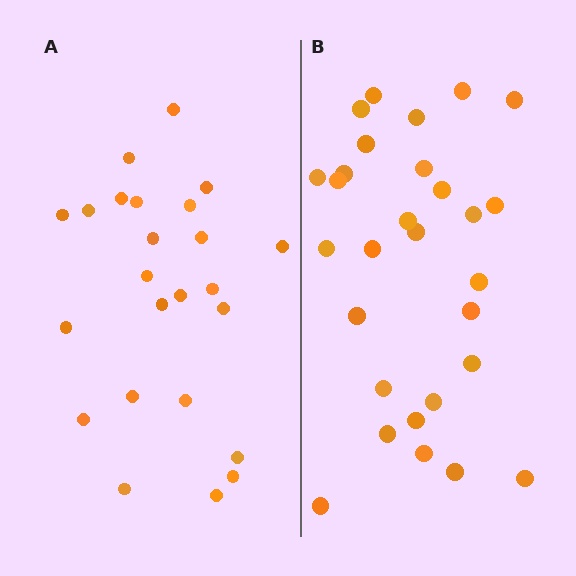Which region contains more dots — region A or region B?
Region B (the right region) has more dots.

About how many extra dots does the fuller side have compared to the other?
Region B has about 5 more dots than region A.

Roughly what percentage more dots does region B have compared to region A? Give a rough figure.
About 20% more.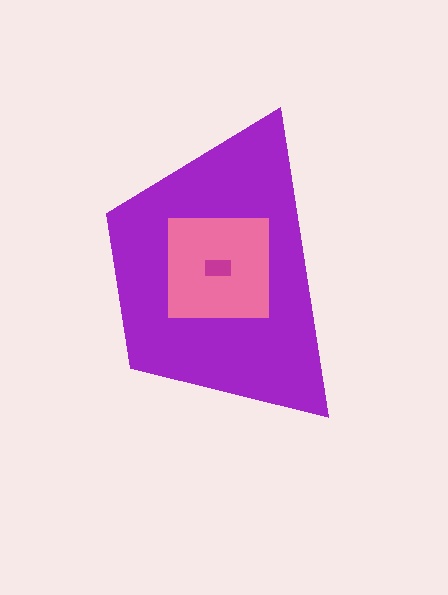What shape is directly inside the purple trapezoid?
The pink square.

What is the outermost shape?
The purple trapezoid.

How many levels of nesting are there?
3.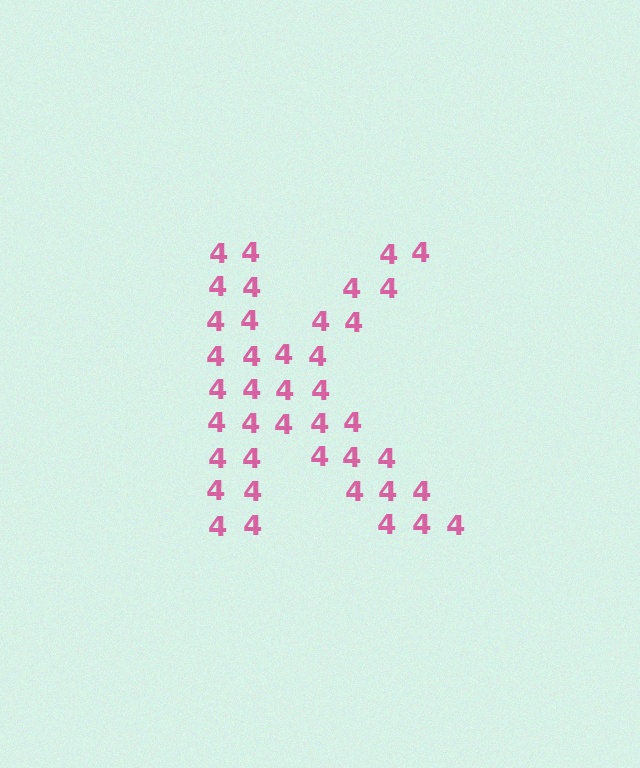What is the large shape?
The large shape is the letter K.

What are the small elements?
The small elements are digit 4's.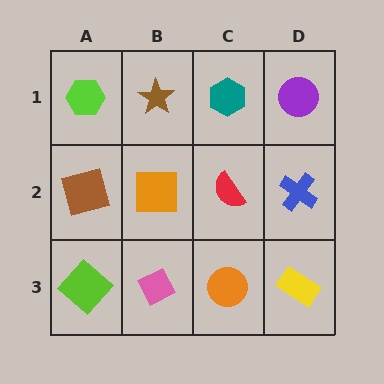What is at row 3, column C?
An orange circle.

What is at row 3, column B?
A pink diamond.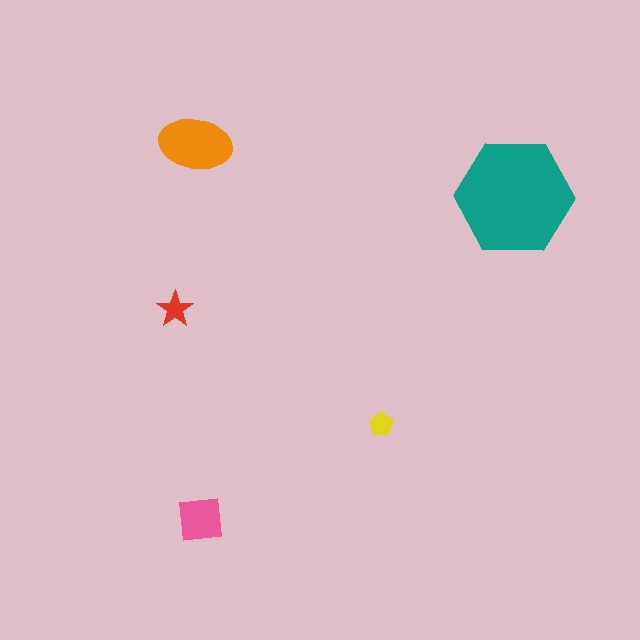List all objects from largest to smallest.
The teal hexagon, the orange ellipse, the pink square, the red star, the yellow pentagon.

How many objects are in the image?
There are 5 objects in the image.